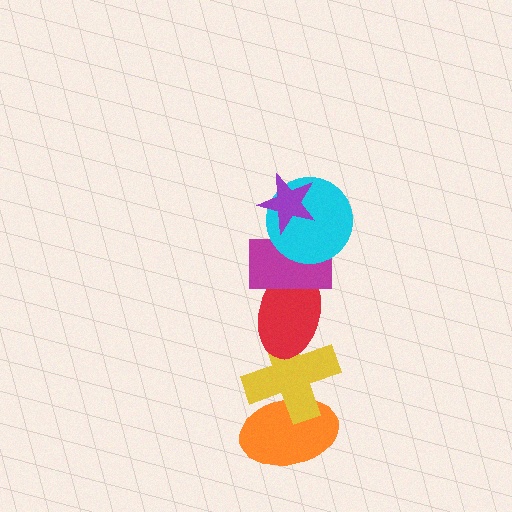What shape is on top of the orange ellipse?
The yellow cross is on top of the orange ellipse.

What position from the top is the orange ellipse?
The orange ellipse is 6th from the top.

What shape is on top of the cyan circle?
The purple star is on top of the cyan circle.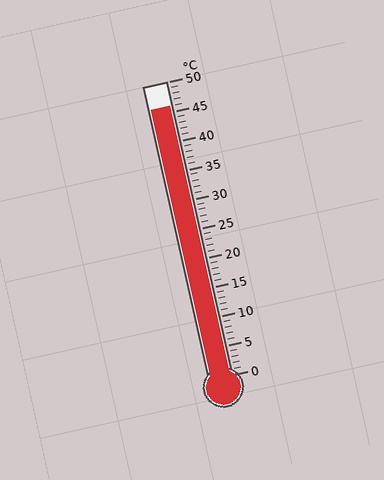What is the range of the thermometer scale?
The thermometer scale ranges from 0°C to 50°C.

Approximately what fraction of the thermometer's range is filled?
The thermometer is filled to approximately 90% of its range.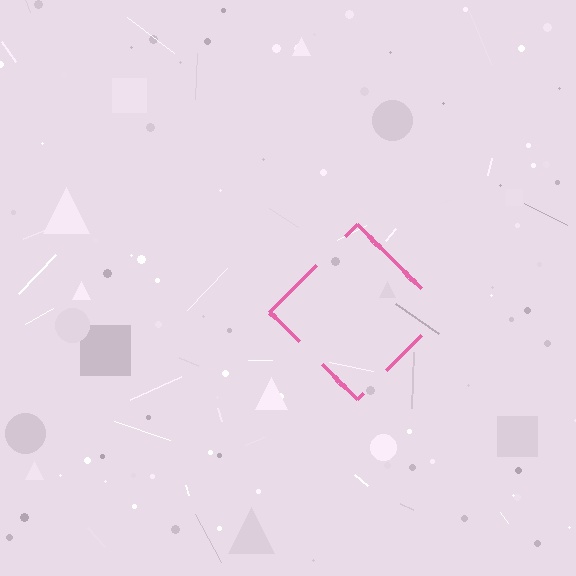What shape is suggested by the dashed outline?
The dashed outline suggests a diamond.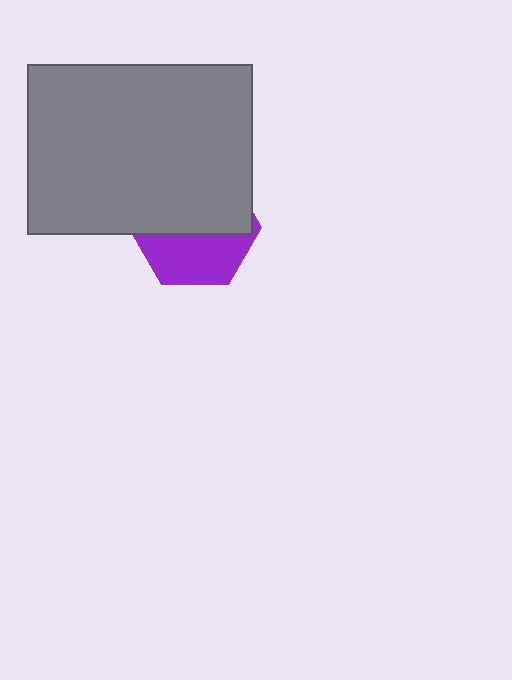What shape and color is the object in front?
The object in front is a gray rectangle.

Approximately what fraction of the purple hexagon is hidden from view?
Roughly 58% of the purple hexagon is hidden behind the gray rectangle.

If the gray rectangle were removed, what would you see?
You would see the complete purple hexagon.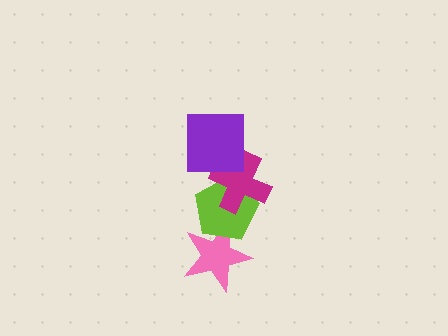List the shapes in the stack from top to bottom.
From top to bottom: the purple square, the magenta cross, the lime pentagon, the pink star.